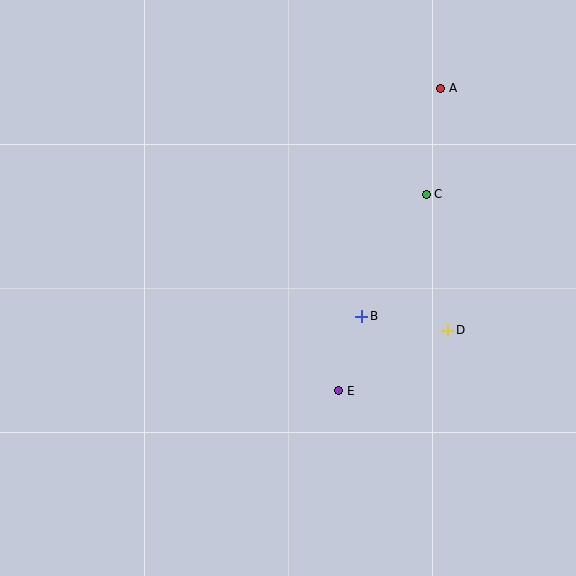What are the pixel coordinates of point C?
Point C is at (426, 194).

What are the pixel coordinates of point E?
Point E is at (339, 391).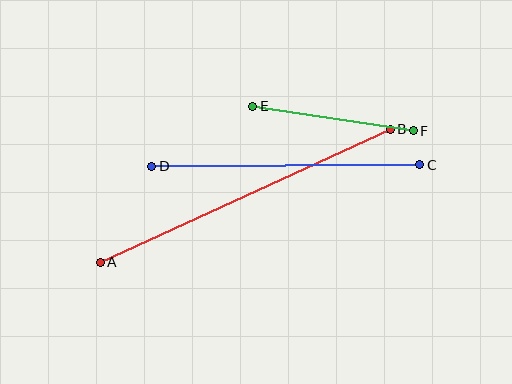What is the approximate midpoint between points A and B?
The midpoint is at approximately (245, 196) pixels.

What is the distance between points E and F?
The distance is approximately 162 pixels.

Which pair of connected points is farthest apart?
Points A and B are farthest apart.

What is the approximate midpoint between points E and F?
The midpoint is at approximately (333, 119) pixels.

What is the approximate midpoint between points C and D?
The midpoint is at approximately (286, 165) pixels.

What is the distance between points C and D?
The distance is approximately 268 pixels.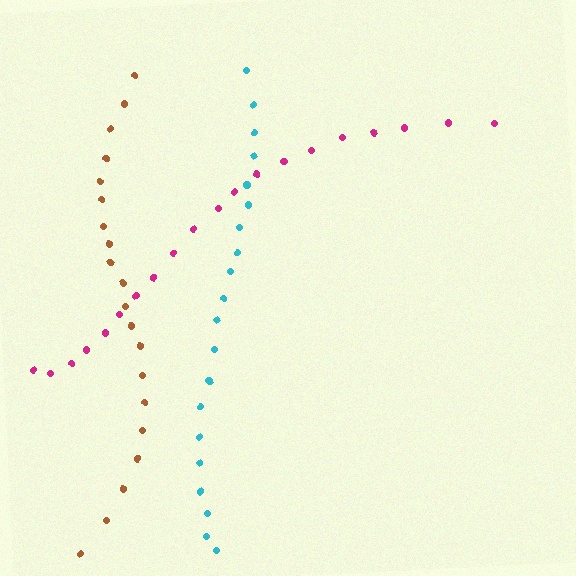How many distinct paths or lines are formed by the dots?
There are 3 distinct paths.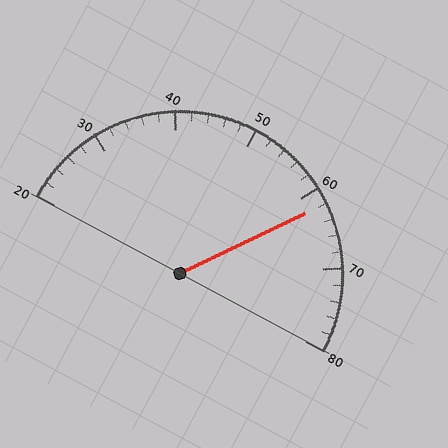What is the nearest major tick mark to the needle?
The nearest major tick mark is 60.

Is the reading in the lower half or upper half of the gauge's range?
The reading is in the upper half of the range (20 to 80).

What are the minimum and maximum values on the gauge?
The gauge ranges from 20 to 80.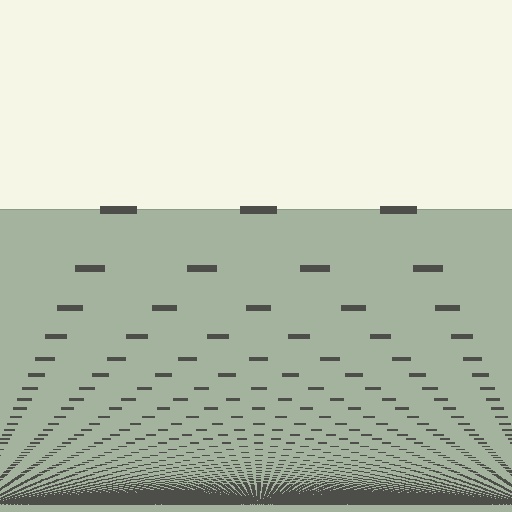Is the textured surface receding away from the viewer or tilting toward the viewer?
The surface appears to tilt toward the viewer. Texture elements get larger and sparser toward the top.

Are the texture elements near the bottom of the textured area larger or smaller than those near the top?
Smaller. The gradient is inverted — elements near the bottom are smaller and denser.